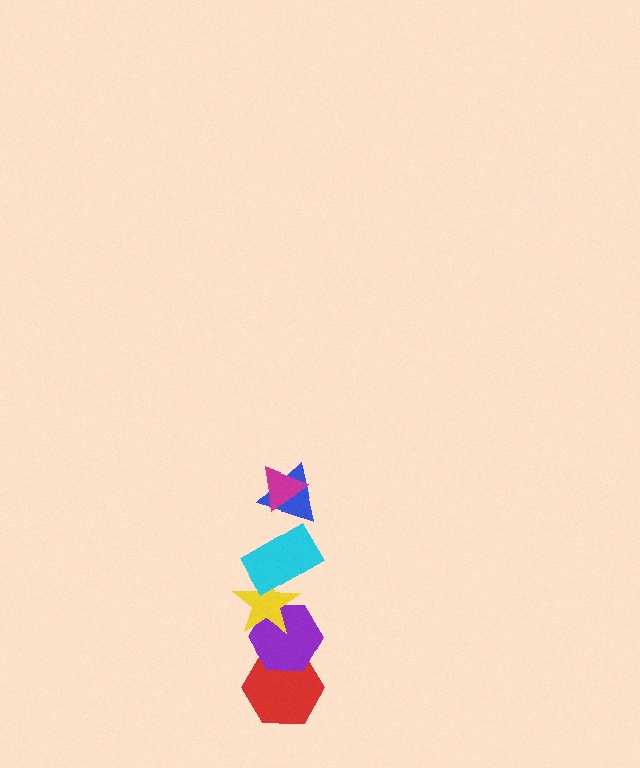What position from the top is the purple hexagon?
The purple hexagon is 5th from the top.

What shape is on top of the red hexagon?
The purple hexagon is on top of the red hexagon.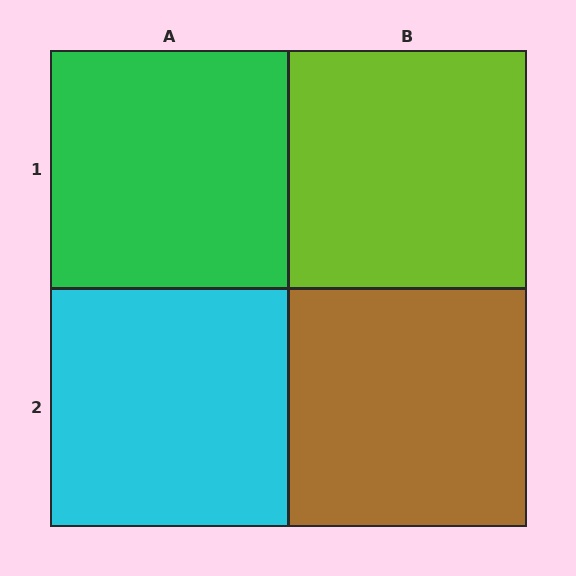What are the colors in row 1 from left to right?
Green, lime.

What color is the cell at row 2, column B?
Brown.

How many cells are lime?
1 cell is lime.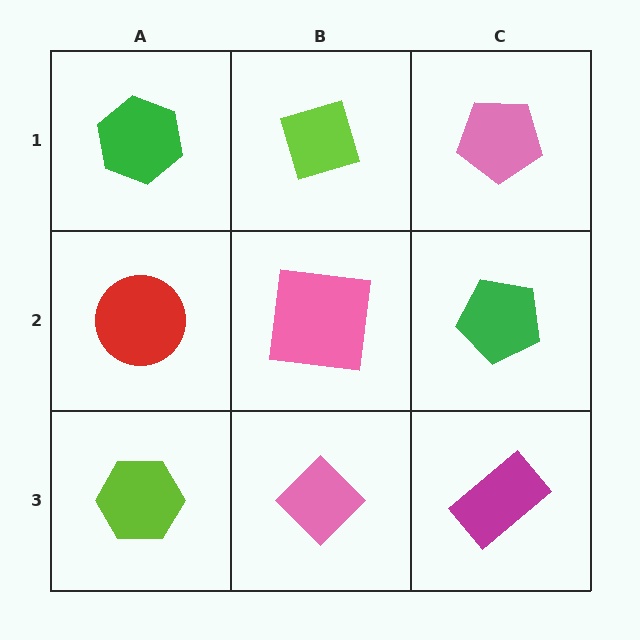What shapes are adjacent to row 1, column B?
A pink square (row 2, column B), a green hexagon (row 1, column A), a pink pentagon (row 1, column C).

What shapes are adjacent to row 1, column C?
A green pentagon (row 2, column C), a lime diamond (row 1, column B).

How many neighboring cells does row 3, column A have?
2.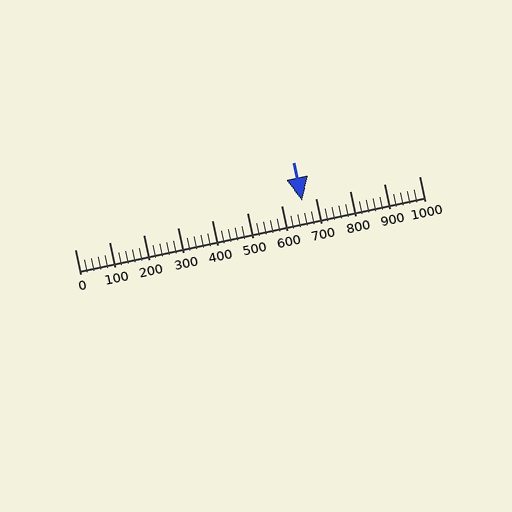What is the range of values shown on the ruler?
The ruler shows values from 0 to 1000.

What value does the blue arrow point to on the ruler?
The blue arrow points to approximately 660.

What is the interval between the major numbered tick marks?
The major tick marks are spaced 100 units apart.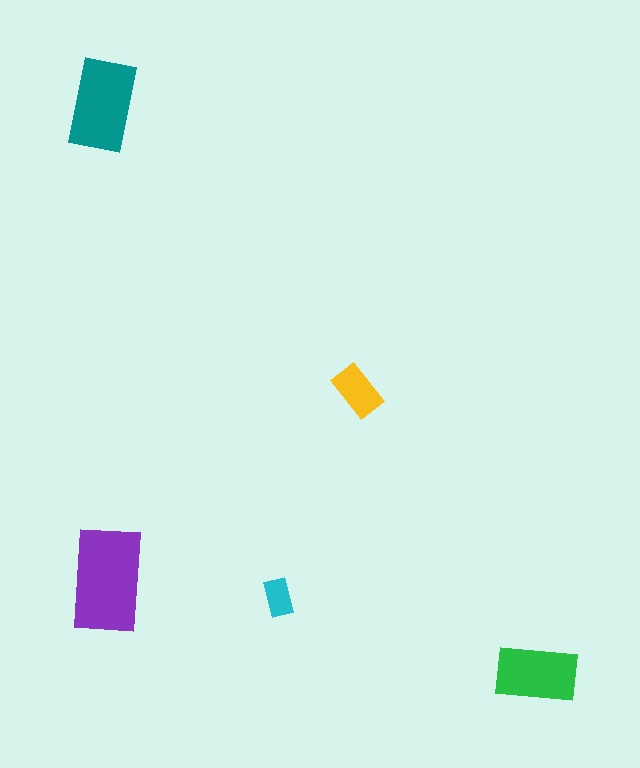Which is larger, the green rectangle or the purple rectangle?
The purple one.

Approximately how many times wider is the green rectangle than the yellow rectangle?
About 1.5 times wider.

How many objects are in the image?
There are 5 objects in the image.